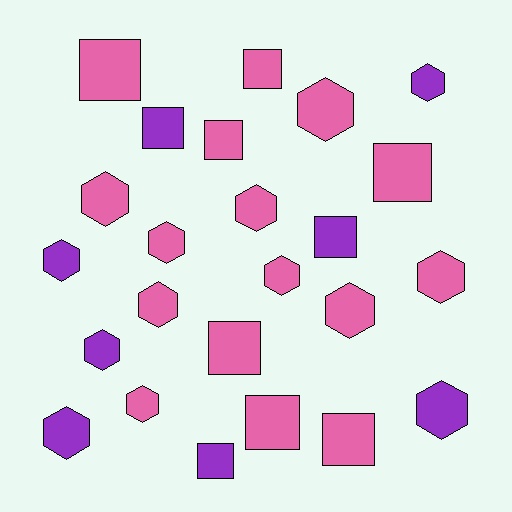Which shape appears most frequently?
Hexagon, with 14 objects.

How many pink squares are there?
There are 7 pink squares.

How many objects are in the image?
There are 24 objects.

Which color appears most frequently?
Pink, with 16 objects.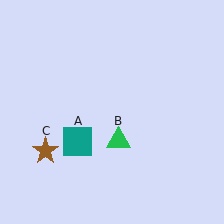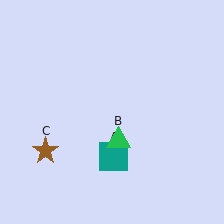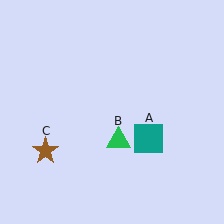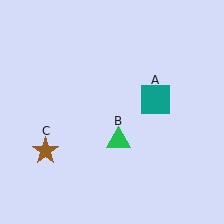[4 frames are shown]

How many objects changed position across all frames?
1 object changed position: teal square (object A).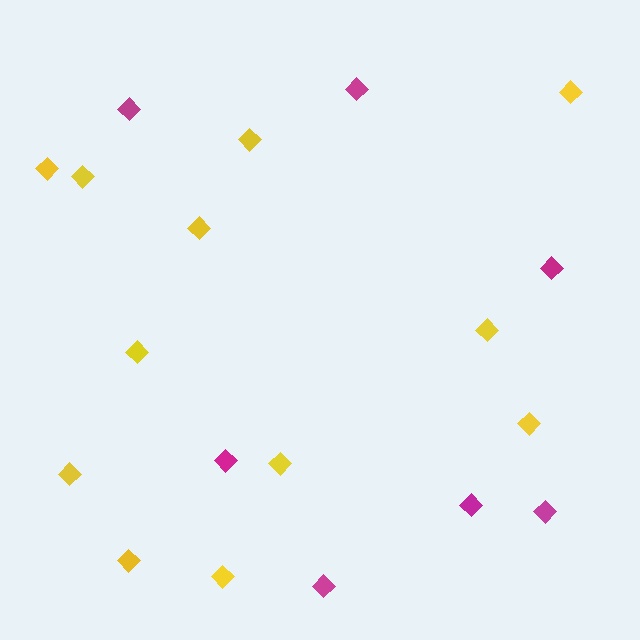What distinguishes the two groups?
There are 2 groups: one group of magenta diamonds (7) and one group of yellow diamonds (12).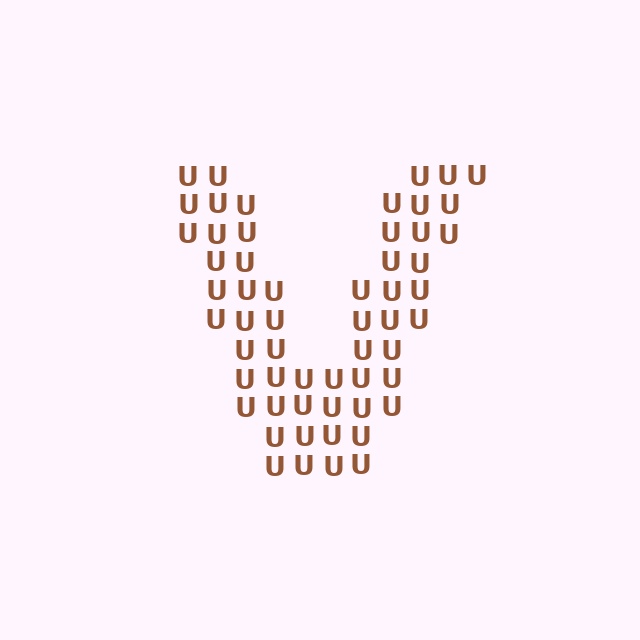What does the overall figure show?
The overall figure shows the letter V.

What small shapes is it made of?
It is made of small letter U's.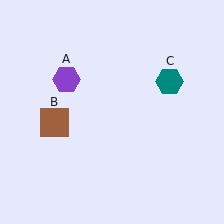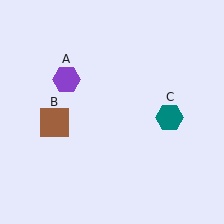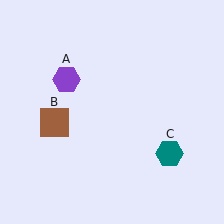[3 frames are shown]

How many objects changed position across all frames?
1 object changed position: teal hexagon (object C).